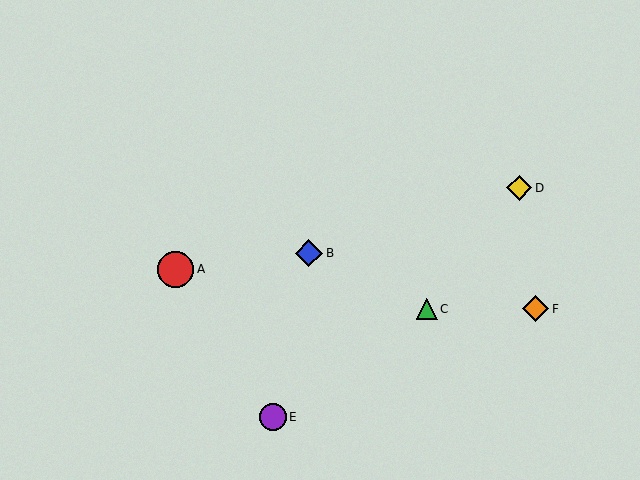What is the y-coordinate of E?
Object E is at y≈417.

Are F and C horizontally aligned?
Yes, both are at y≈309.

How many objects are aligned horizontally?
2 objects (C, F) are aligned horizontally.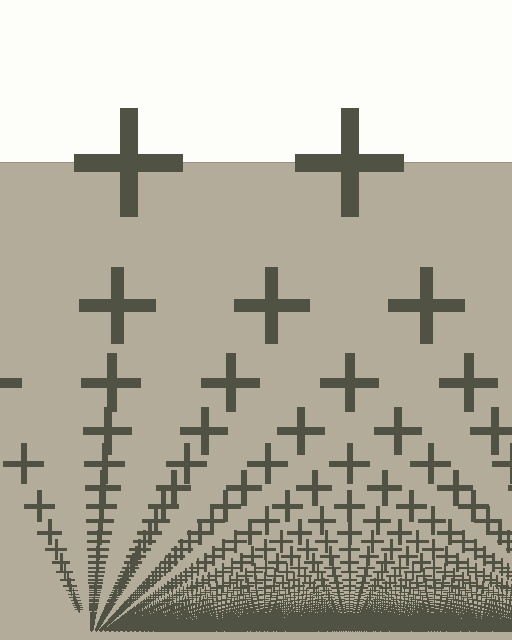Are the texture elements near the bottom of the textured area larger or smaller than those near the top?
Smaller. The gradient is inverted — elements near the bottom are smaller and denser.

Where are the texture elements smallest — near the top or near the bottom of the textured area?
Near the bottom.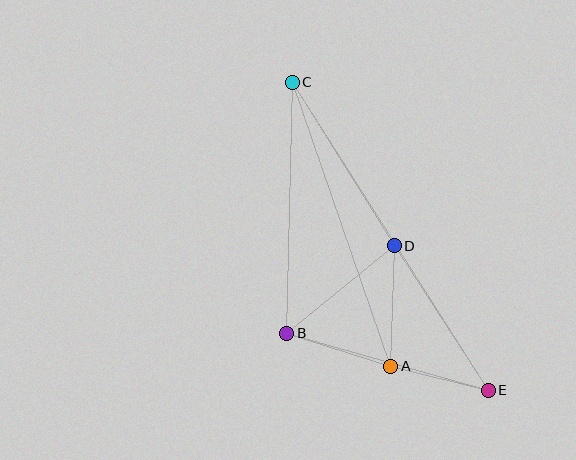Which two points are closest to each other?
Points A and E are closest to each other.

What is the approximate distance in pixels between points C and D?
The distance between C and D is approximately 193 pixels.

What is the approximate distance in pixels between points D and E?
The distance between D and E is approximately 172 pixels.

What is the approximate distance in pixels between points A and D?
The distance between A and D is approximately 121 pixels.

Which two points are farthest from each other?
Points C and E are farthest from each other.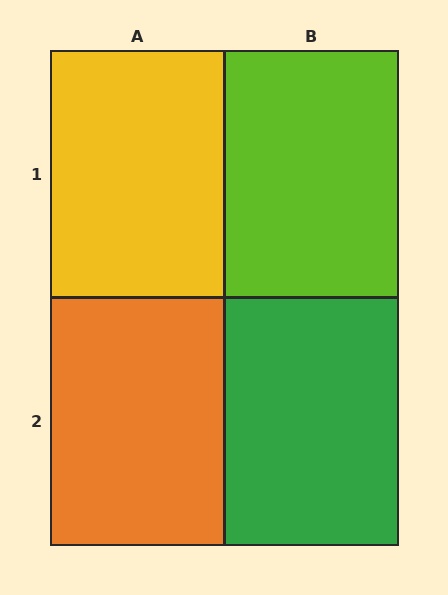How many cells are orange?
1 cell is orange.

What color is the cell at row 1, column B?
Lime.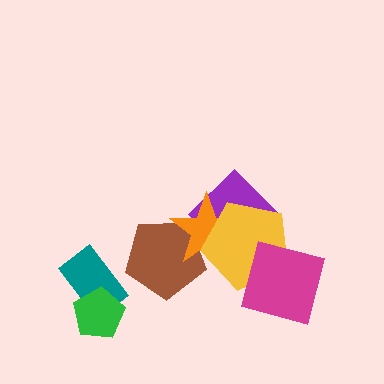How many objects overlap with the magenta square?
1 object overlaps with the magenta square.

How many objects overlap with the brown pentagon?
1 object overlaps with the brown pentagon.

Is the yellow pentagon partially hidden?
Yes, it is partially covered by another shape.